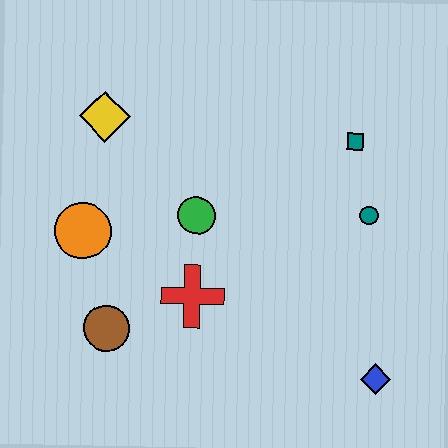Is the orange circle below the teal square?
Yes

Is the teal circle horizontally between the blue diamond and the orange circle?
Yes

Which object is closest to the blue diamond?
The teal circle is closest to the blue diamond.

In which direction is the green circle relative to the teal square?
The green circle is to the left of the teal square.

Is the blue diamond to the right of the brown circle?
Yes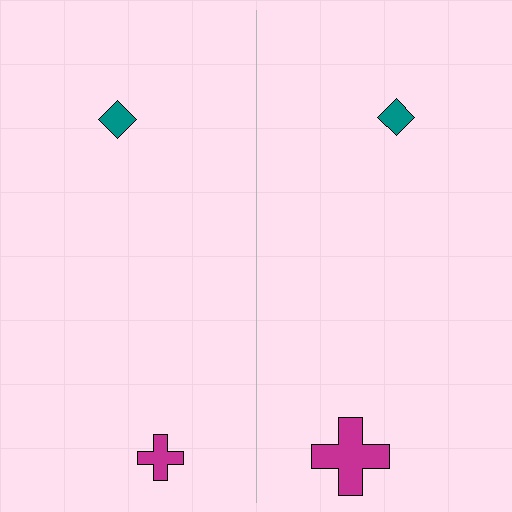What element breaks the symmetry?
The magenta cross on the right side has a different size than its mirror counterpart.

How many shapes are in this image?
There are 4 shapes in this image.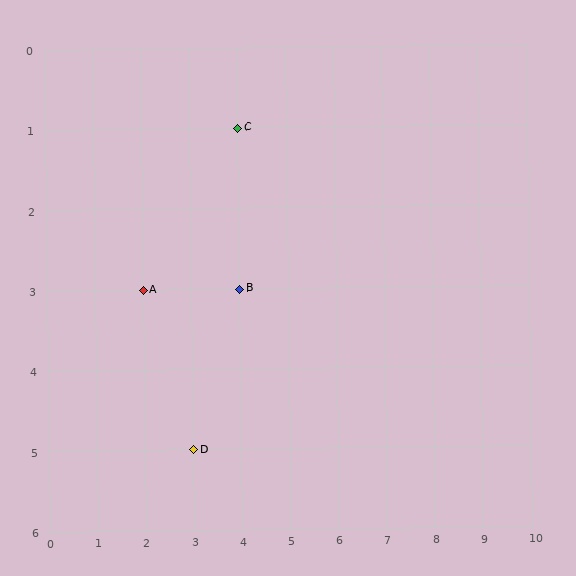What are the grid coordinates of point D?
Point D is at grid coordinates (3, 5).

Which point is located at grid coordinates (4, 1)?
Point C is at (4, 1).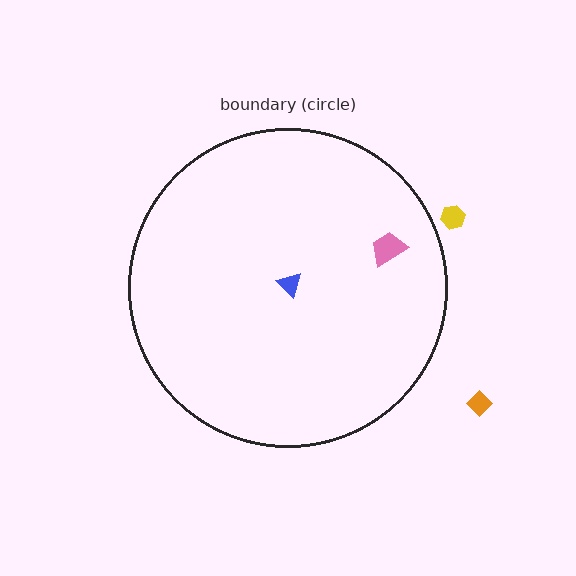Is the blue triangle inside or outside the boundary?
Inside.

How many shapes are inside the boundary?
2 inside, 2 outside.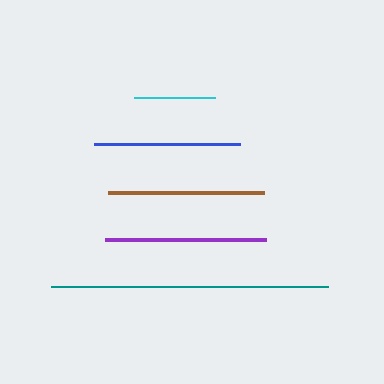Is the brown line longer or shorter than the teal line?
The teal line is longer than the brown line.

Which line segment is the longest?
The teal line is the longest at approximately 278 pixels.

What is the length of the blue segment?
The blue segment is approximately 146 pixels long.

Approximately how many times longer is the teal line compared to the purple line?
The teal line is approximately 1.7 times the length of the purple line.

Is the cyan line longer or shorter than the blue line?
The blue line is longer than the cyan line.